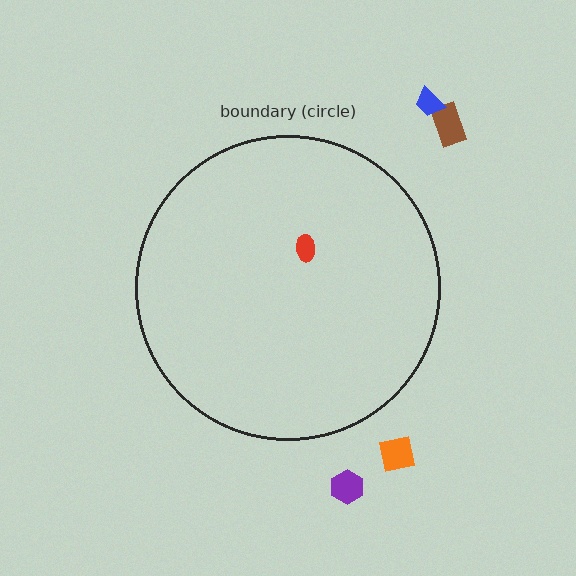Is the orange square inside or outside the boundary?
Outside.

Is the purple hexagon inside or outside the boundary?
Outside.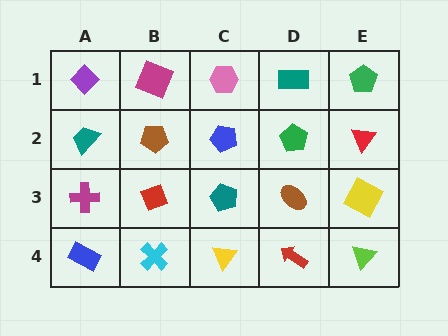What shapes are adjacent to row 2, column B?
A magenta square (row 1, column B), a red diamond (row 3, column B), a teal trapezoid (row 2, column A), a blue pentagon (row 2, column C).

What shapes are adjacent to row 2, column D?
A teal rectangle (row 1, column D), a brown ellipse (row 3, column D), a blue pentagon (row 2, column C), a red triangle (row 2, column E).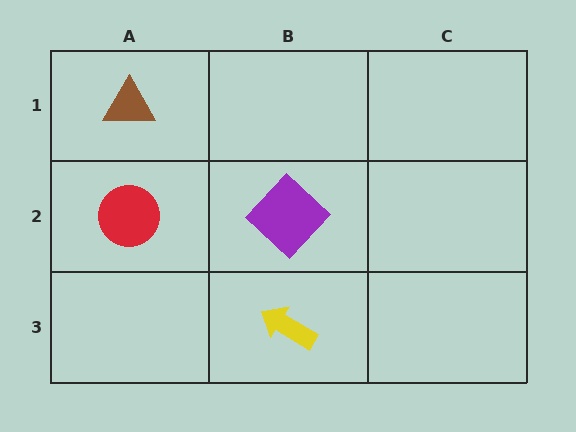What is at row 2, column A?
A red circle.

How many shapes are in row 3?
1 shape.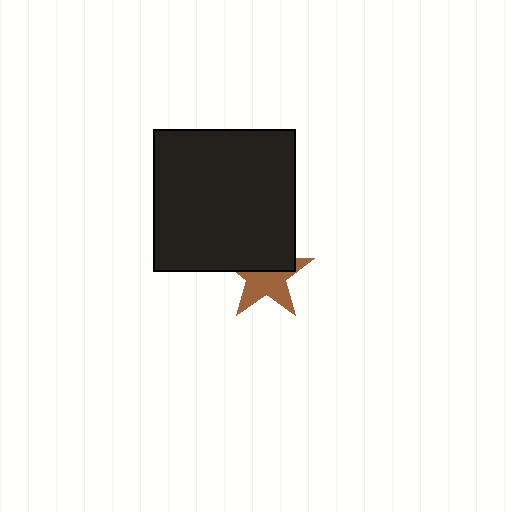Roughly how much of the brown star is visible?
About half of it is visible (roughly 56%).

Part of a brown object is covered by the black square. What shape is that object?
It is a star.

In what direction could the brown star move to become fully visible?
The brown star could move down. That would shift it out from behind the black square entirely.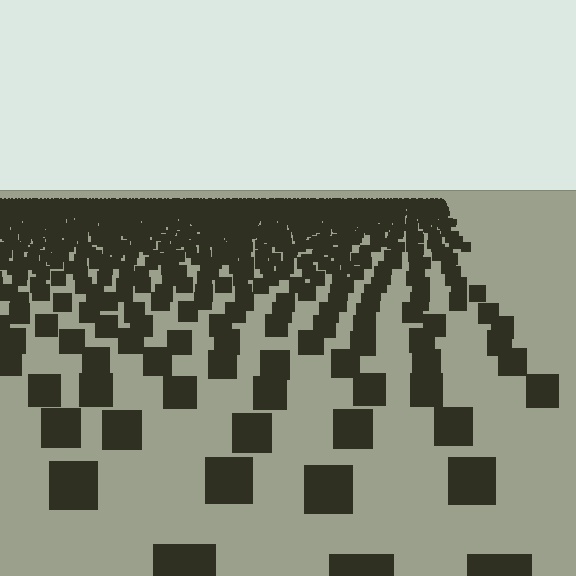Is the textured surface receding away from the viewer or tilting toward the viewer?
The surface is receding away from the viewer. Texture elements get smaller and denser toward the top.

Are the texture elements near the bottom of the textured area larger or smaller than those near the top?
Larger. Near the bottom, elements are closer to the viewer and appear at a bigger on-screen size.